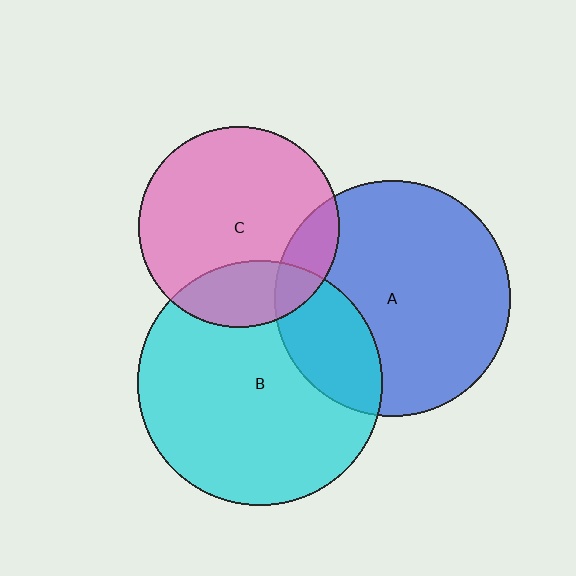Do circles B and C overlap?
Yes.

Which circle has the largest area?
Circle B (cyan).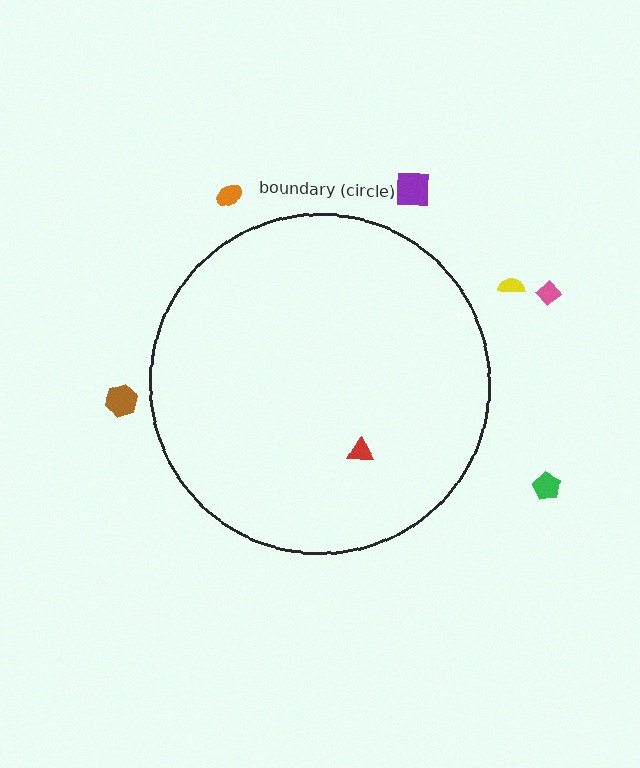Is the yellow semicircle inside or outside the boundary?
Outside.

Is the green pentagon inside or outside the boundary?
Outside.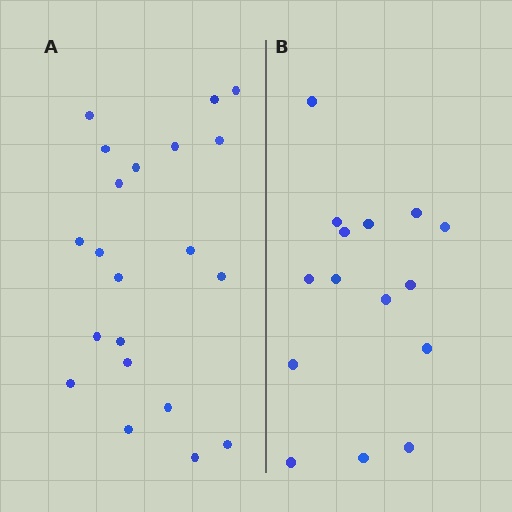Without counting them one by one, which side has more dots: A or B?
Region A (the left region) has more dots.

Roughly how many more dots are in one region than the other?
Region A has about 6 more dots than region B.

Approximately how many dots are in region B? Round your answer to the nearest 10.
About 20 dots. (The exact count is 15, which rounds to 20.)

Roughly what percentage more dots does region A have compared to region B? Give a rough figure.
About 40% more.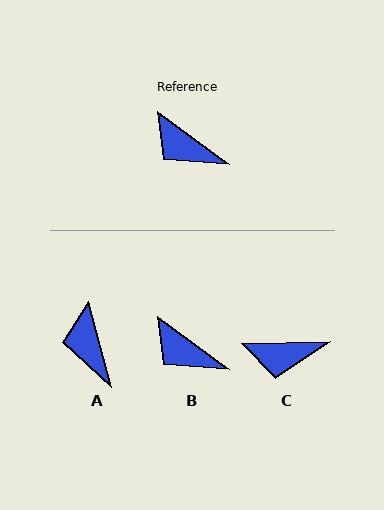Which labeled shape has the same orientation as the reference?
B.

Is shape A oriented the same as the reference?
No, it is off by about 39 degrees.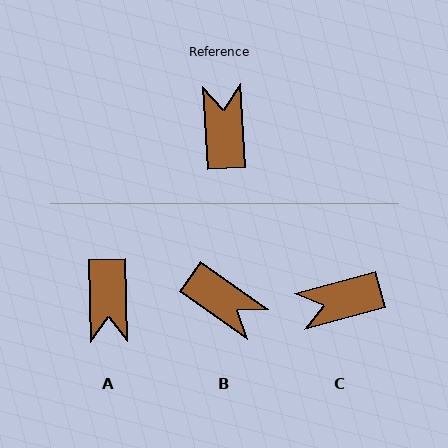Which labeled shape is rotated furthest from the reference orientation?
A, about 178 degrees away.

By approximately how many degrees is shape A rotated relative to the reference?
Approximately 178 degrees counter-clockwise.